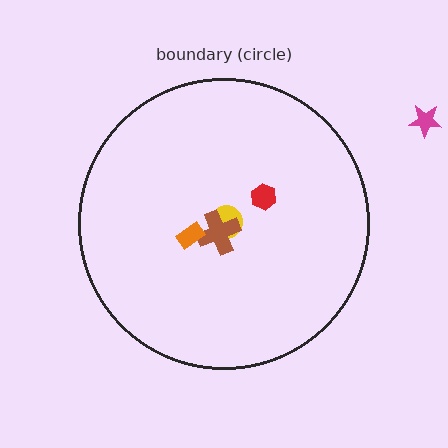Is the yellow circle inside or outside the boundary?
Inside.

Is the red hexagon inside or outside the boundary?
Inside.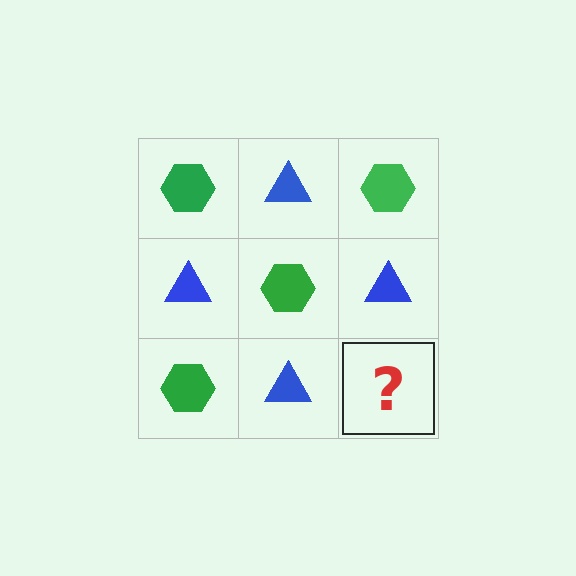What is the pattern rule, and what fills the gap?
The rule is that it alternates green hexagon and blue triangle in a checkerboard pattern. The gap should be filled with a green hexagon.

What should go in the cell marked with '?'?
The missing cell should contain a green hexagon.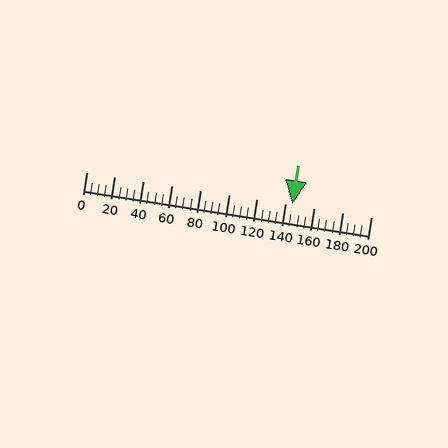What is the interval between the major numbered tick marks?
The major tick marks are spaced 20 units apart.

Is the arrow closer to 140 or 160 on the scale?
The arrow is closer to 140.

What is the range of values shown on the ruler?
The ruler shows values from 0 to 200.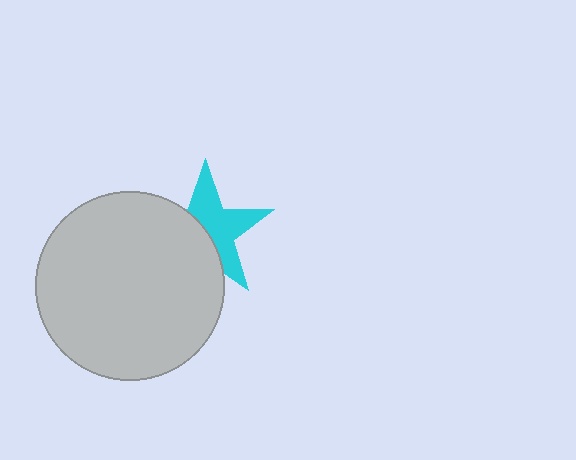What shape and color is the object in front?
The object in front is a light gray circle.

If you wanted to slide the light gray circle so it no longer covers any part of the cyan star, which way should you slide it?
Slide it toward the lower-left — that is the most direct way to separate the two shapes.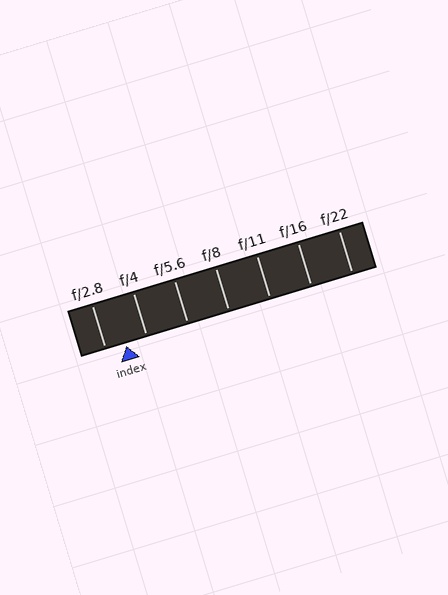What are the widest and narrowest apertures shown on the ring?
The widest aperture shown is f/2.8 and the narrowest is f/22.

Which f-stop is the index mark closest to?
The index mark is closest to f/4.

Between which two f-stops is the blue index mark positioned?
The index mark is between f/2.8 and f/4.